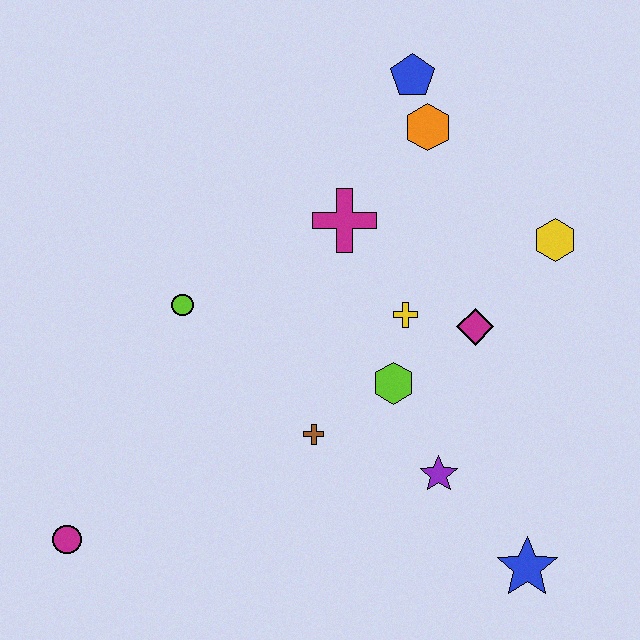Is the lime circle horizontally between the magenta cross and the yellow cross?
No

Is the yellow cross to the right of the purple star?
No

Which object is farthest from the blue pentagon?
The magenta circle is farthest from the blue pentagon.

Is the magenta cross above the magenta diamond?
Yes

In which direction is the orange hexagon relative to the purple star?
The orange hexagon is above the purple star.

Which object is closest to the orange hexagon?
The blue pentagon is closest to the orange hexagon.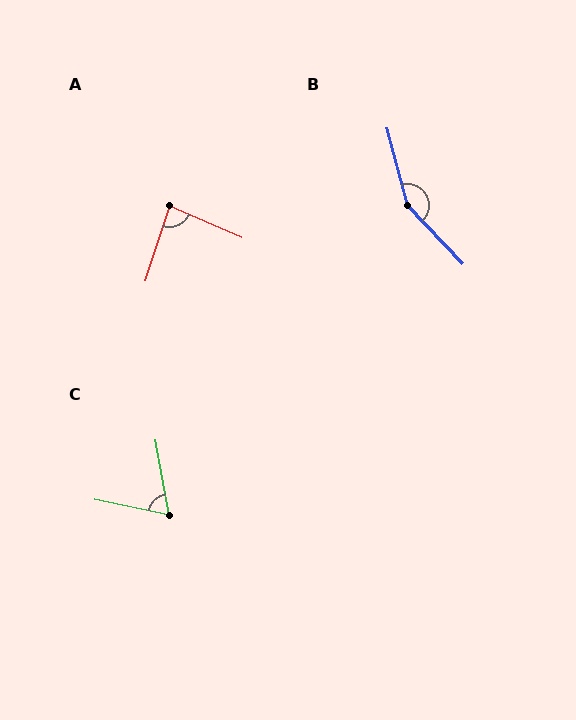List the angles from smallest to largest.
C (69°), A (85°), B (151°).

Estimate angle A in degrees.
Approximately 85 degrees.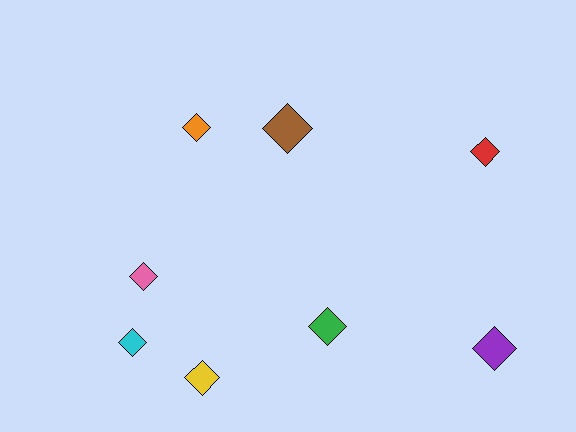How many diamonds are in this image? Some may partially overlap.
There are 8 diamonds.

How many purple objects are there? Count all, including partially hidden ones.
There is 1 purple object.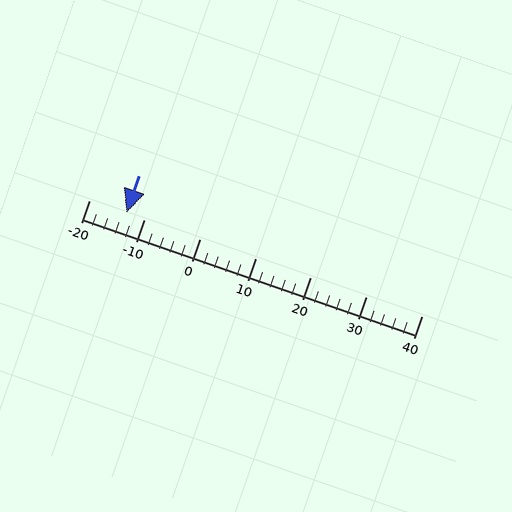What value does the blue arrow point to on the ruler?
The blue arrow points to approximately -13.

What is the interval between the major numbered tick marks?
The major tick marks are spaced 10 units apart.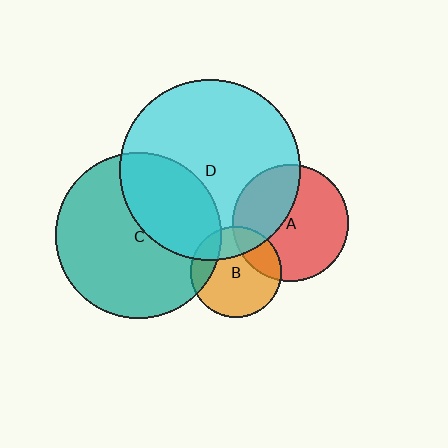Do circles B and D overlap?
Yes.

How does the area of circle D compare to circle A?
Approximately 2.4 times.